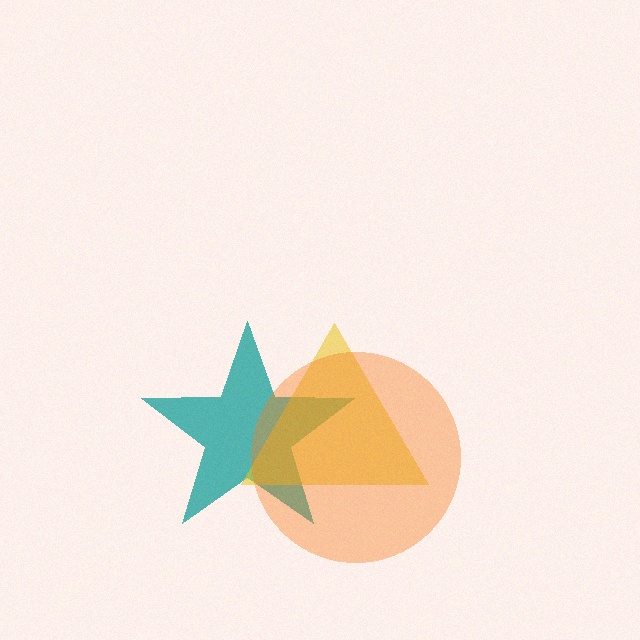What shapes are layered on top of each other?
The layered shapes are: a teal star, a yellow triangle, an orange circle.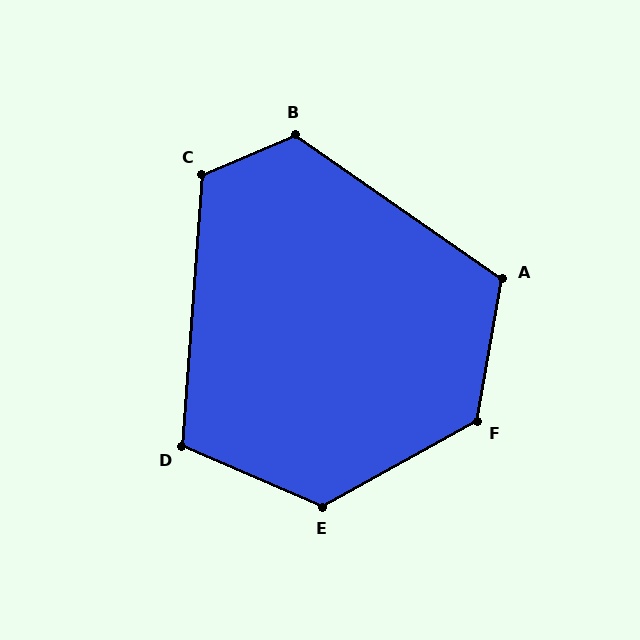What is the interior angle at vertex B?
Approximately 122 degrees (obtuse).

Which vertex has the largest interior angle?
F, at approximately 129 degrees.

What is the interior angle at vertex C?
Approximately 118 degrees (obtuse).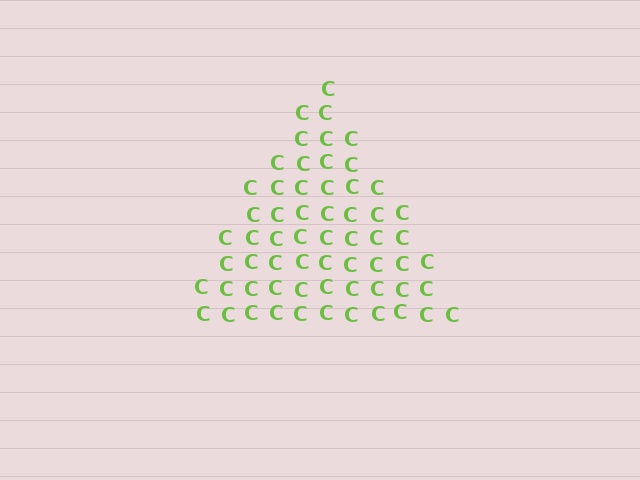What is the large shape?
The large shape is a triangle.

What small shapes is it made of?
It is made of small letter C's.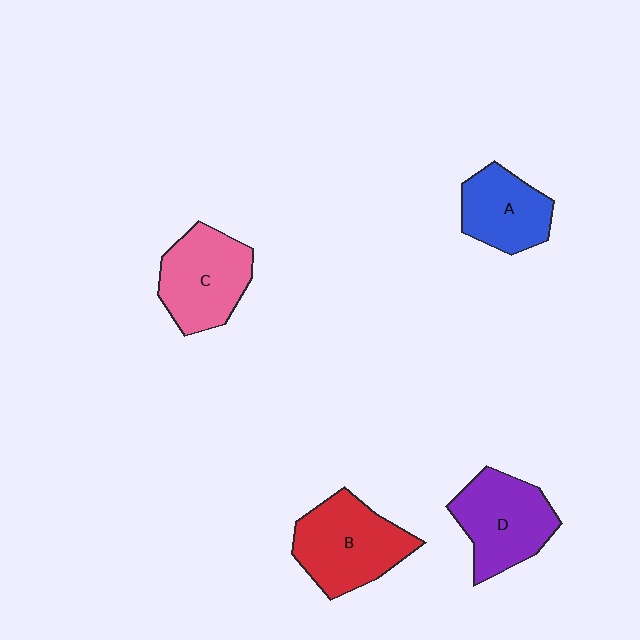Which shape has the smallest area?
Shape A (blue).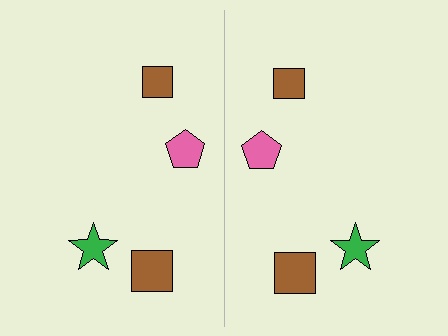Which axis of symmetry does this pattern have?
The pattern has a vertical axis of symmetry running through the center of the image.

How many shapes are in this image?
There are 8 shapes in this image.